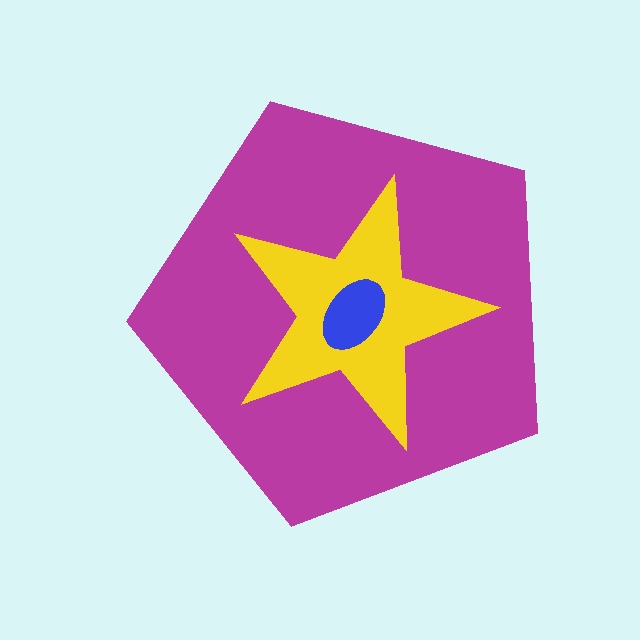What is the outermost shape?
The magenta pentagon.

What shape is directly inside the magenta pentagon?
The yellow star.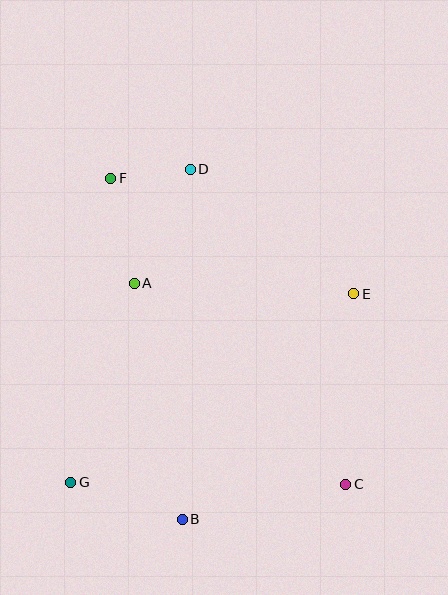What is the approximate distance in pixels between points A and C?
The distance between A and C is approximately 291 pixels.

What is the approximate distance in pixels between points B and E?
The distance between B and E is approximately 283 pixels.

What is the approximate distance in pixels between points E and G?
The distance between E and G is approximately 340 pixels.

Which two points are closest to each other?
Points D and F are closest to each other.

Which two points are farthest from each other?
Points C and F are farthest from each other.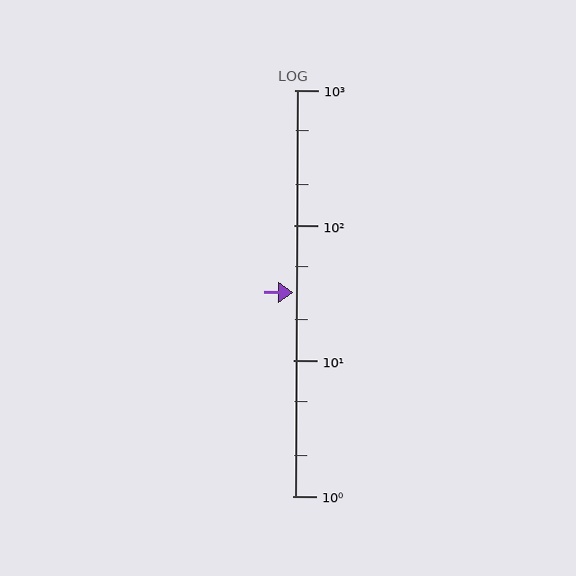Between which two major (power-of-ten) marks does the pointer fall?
The pointer is between 10 and 100.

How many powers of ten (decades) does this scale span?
The scale spans 3 decades, from 1 to 1000.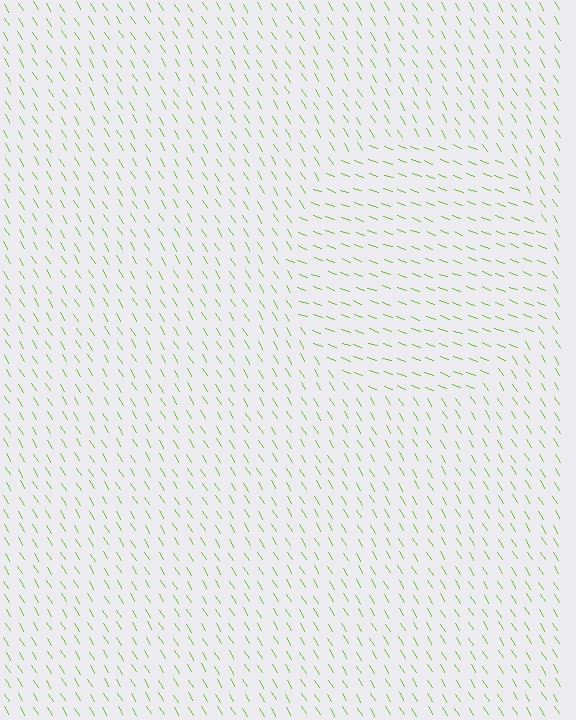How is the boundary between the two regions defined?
The boundary is defined purely by a change in line orientation (approximately 38 degrees difference). All lines are the same color and thickness.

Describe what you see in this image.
The image is filled with small lime line segments. A circle region in the image has lines oriented differently from the surrounding lines, creating a visible texture boundary.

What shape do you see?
I see a circle.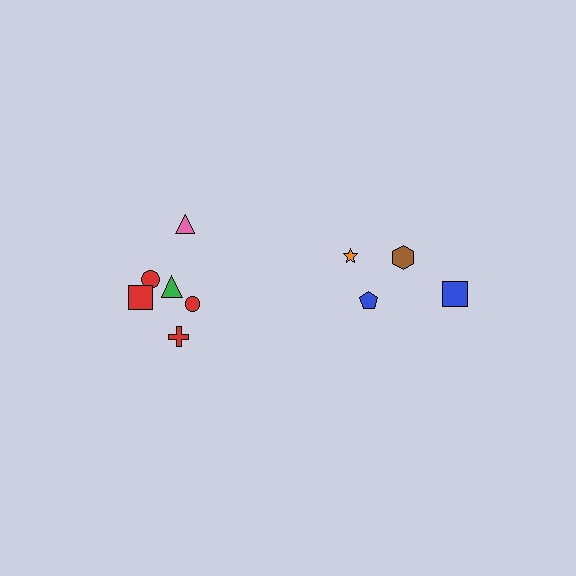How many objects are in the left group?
There are 6 objects.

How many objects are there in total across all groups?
There are 10 objects.